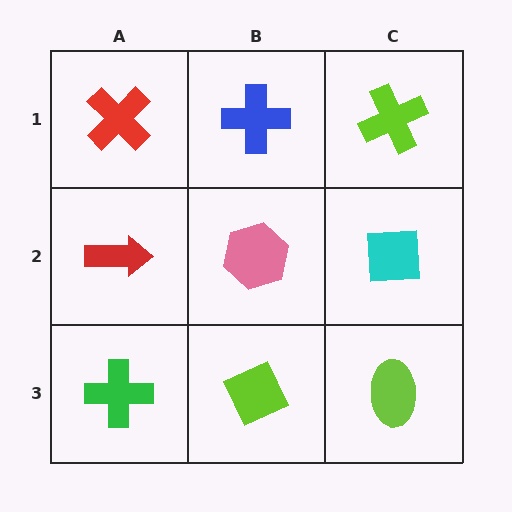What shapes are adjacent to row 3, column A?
A red arrow (row 2, column A), a lime diamond (row 3, column B).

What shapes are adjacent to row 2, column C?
A lime cross (row 1, column C), a lime ellipse (row 3, column C), a pink hexagon (row 2, column B).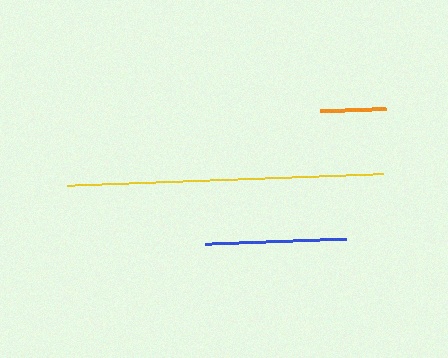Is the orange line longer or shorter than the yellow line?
The yellow line is longer than the orange line.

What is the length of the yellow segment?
The yellow segment is approximately 316 pixels long.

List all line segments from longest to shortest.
From longest to shortest: yellow, blue, orange.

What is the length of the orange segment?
The orange segment is approximately 67 pixels long.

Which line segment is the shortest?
The orange line is the shortest at approximately 67 pixels.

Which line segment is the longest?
The yellow line is the longest at approximately 316 pixels.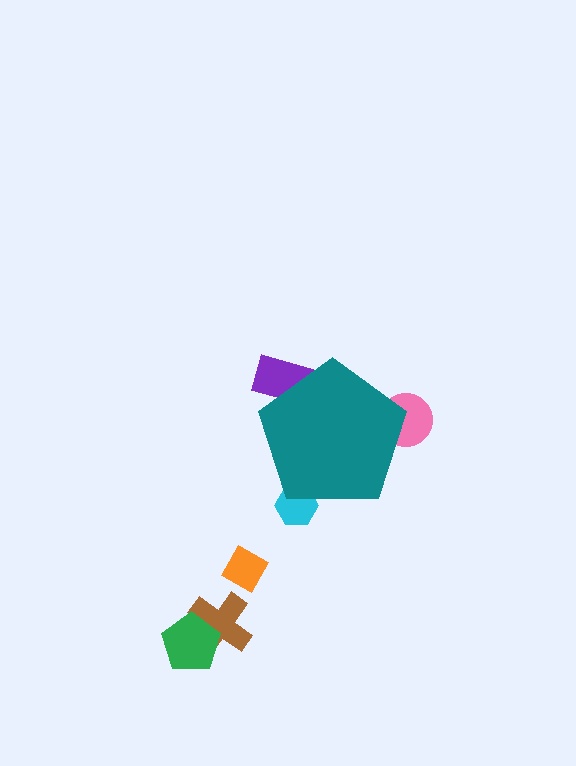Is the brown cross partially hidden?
No, the brown cross is fully visible.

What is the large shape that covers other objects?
A teal pentagon.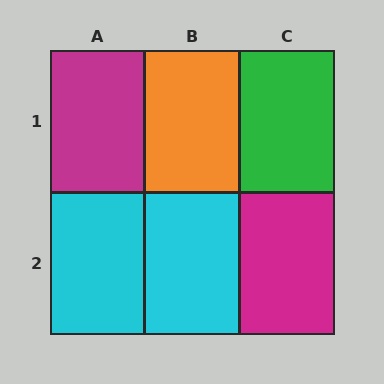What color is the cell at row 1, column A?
Magenta.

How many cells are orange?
1 cell is orange.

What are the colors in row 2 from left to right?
Cyan, cyan, magenta.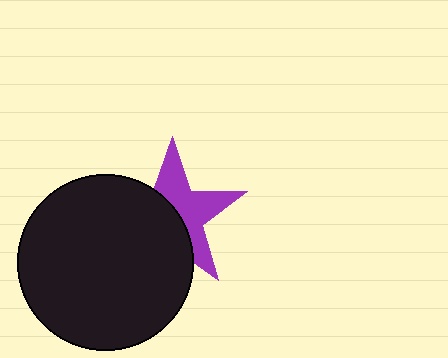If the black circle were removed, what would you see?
You would see the complete purple star.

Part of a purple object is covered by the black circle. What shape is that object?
It is a star.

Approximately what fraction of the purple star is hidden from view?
Roughly 51% of the purple star is hidden behind the black circle.